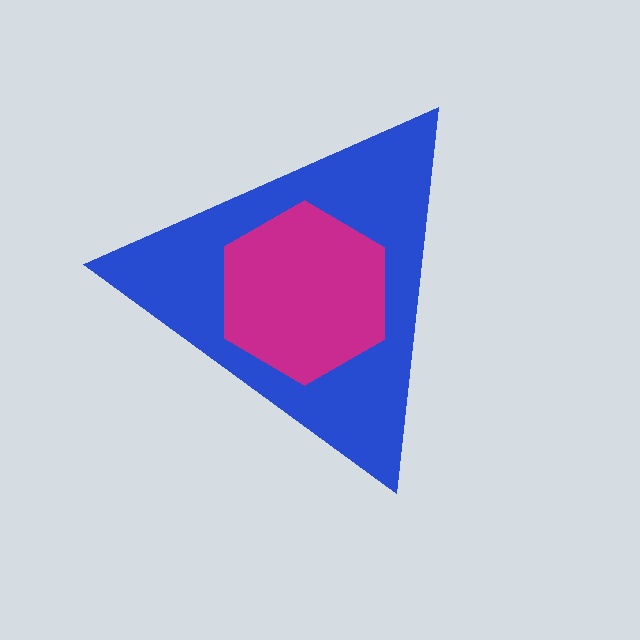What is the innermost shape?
The magenta hexagon.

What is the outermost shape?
The blue triangle.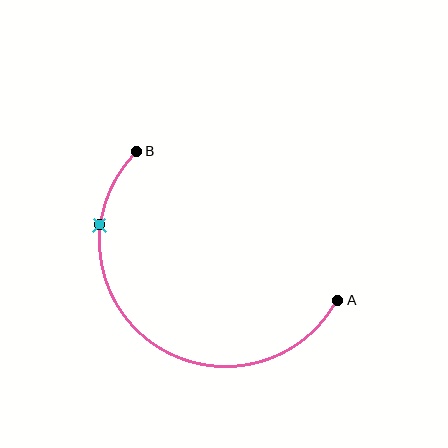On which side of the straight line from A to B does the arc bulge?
The arc bulges below and to the left of the straight line connecting A and B.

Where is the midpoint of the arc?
The arc midpoint is the point on the curve farthest from the straight line joining A and B. It sits below and to the left of that line.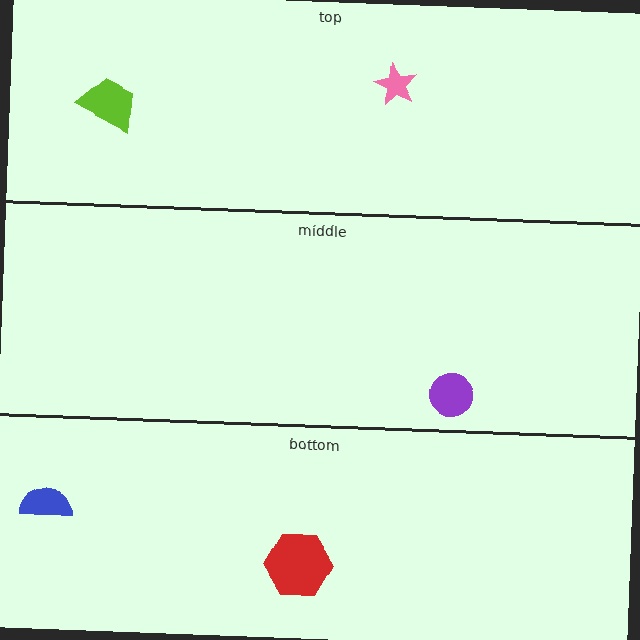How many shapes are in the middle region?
1.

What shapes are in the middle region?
The purple circle.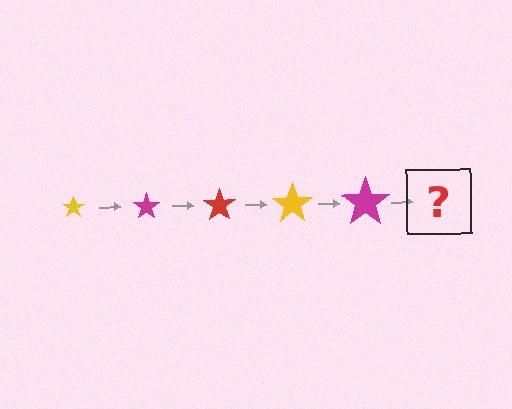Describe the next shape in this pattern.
It should be a red star, larger than the previous one.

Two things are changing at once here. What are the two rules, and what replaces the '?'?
The two rules are that the star grows larger each step and the color cycles through yellow, magenta, and red. The '?' should be a red star, larger than the previous one.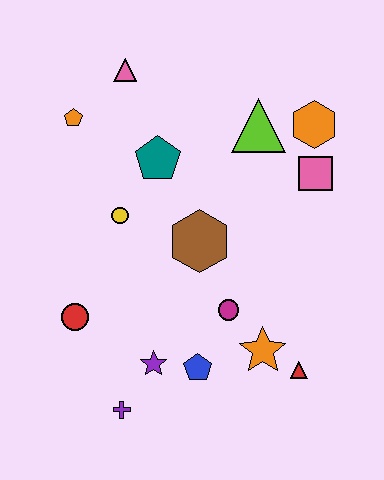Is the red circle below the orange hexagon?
Yes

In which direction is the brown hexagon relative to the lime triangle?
The brown hexagon is below the lime triangle.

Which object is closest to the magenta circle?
The orange star is closest to the magenta circle.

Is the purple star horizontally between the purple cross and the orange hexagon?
Yes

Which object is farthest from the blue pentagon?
The pink triangle is farthest from the blue pentagon.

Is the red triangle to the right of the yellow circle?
Yes